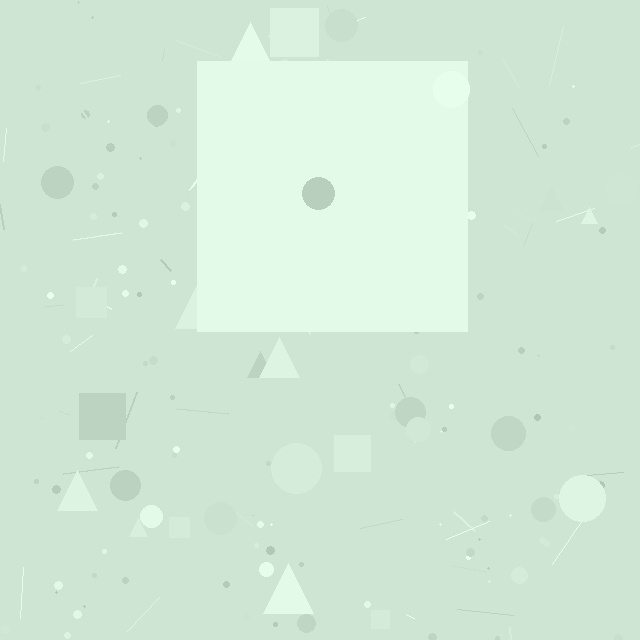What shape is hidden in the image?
A square is hidden in the image.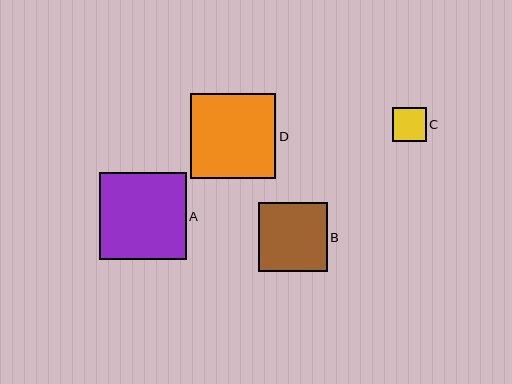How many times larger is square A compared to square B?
Square A is approximately 1.3 times the size of square B.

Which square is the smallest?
Square C is the smallest with a size of approximately 33 pixels.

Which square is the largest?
Square A is the largest with a size of approximately 87 pixels.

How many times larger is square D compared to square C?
Square D is approximately 2.6 times the size of square C.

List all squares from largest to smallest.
From largest to smallest: A, D, B, C.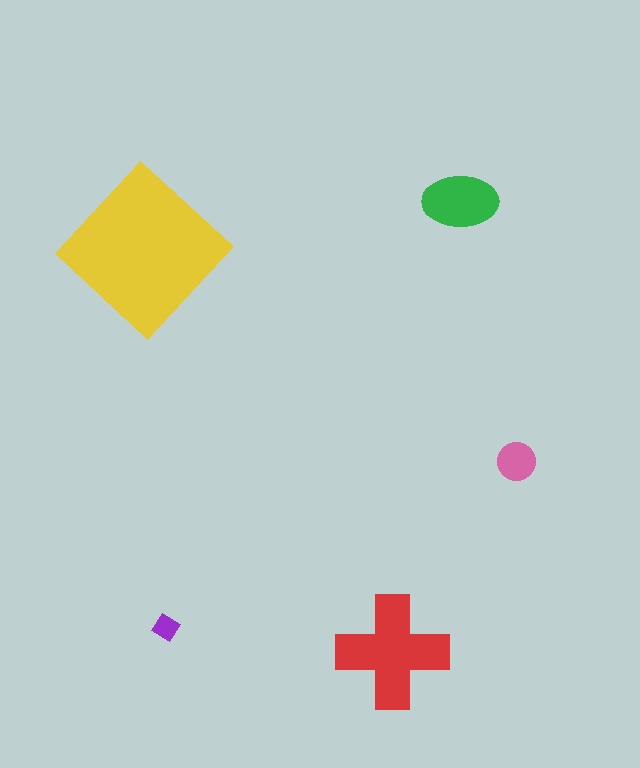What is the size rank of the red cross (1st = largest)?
2nd.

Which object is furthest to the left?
The yellow diamond is leftmost.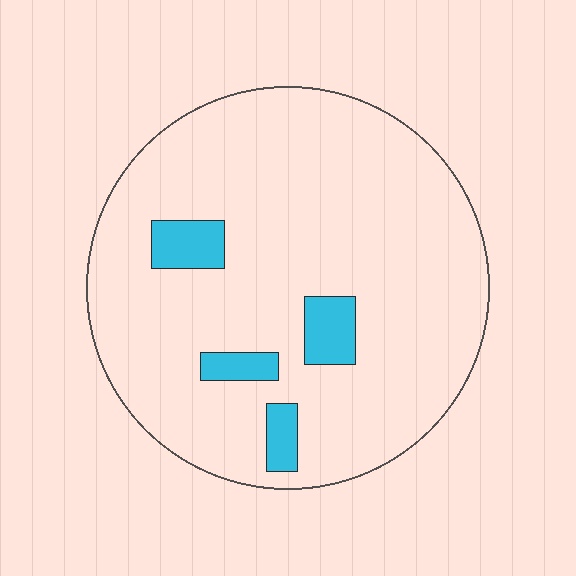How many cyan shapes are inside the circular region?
4.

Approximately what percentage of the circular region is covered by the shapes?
Approximately 10%.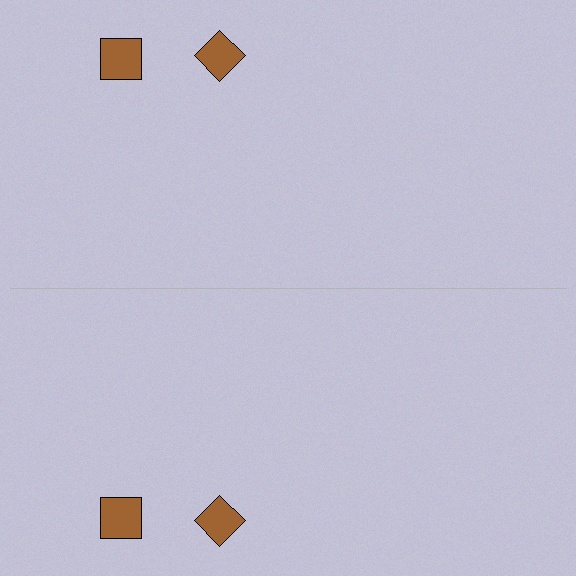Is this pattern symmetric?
Yes, this pattern has bilateral (reflection) symmetry.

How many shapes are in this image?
There are 4 shapes in this image.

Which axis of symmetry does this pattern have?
The pattern has a horizontal axis of symmetry running through the center of the image.